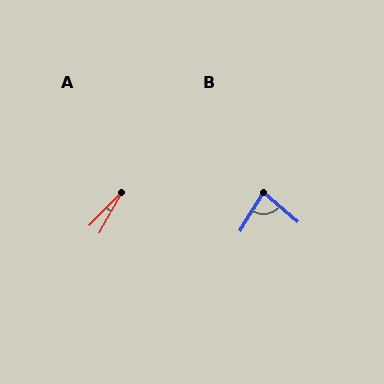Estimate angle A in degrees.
Approximately 16 degrees.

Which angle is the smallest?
A, at approximately 16 degrees.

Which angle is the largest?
B, at approximately 81 degrees.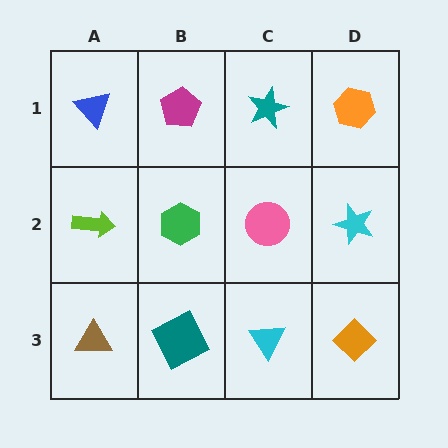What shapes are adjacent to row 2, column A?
A blue triangle (row 1, column A), a brown triangle (row 3, column A), a green hexagon (row 2, column B).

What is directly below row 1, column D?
A cyan star.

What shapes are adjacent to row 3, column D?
A cyan star (row 2, column D), a cyan triangle (row 3, column C).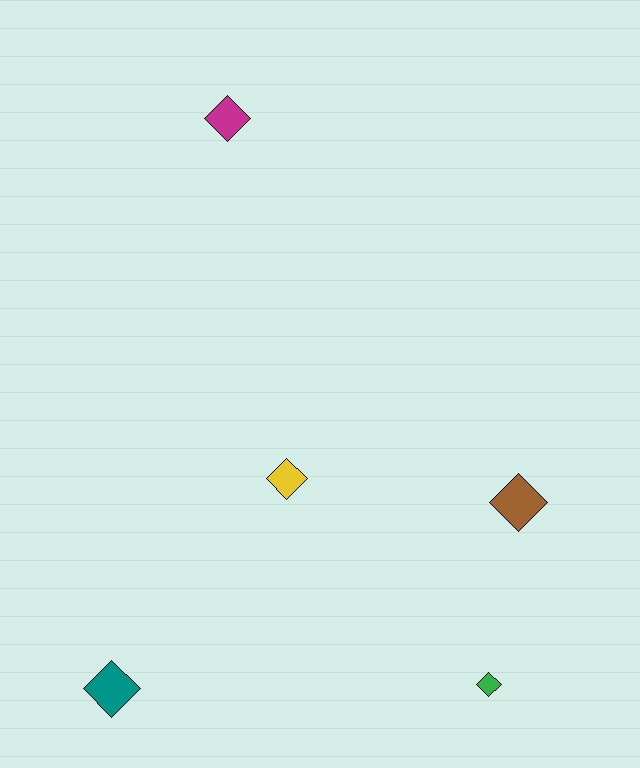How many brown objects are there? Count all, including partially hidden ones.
There is 1 brown object.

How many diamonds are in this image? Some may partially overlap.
There are 5 diamonds.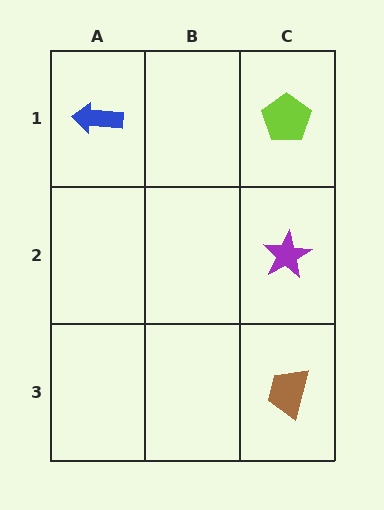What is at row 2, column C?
A purple star.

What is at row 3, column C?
A brown trapezoid.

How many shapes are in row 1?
2 shapes.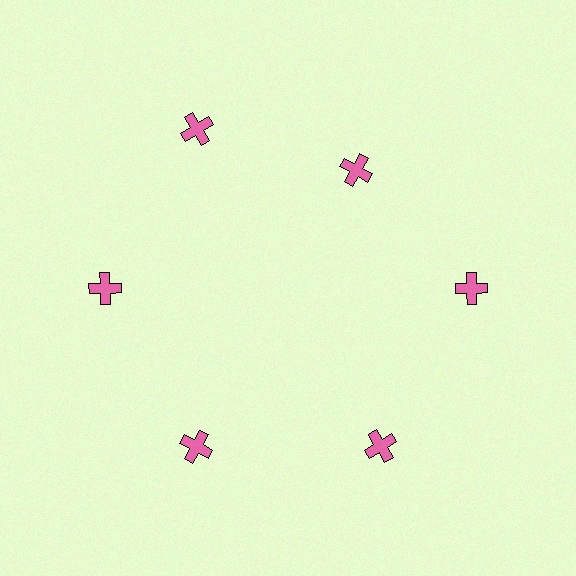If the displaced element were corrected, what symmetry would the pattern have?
It would have 6-fold rotational symmetry — the pattern would map onto itself every 60 degrees.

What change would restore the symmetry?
The symmetry would be restored by moving it outward, back onto the ring so that all 6 crosses sit at equal angles and equal distance from the center.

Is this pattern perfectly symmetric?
No. The 6 pink crosses are arranged in a ring, but one element near the 1 o'clock position is pulled inward toward the center, breaking the 6-fold rotational symmetry.